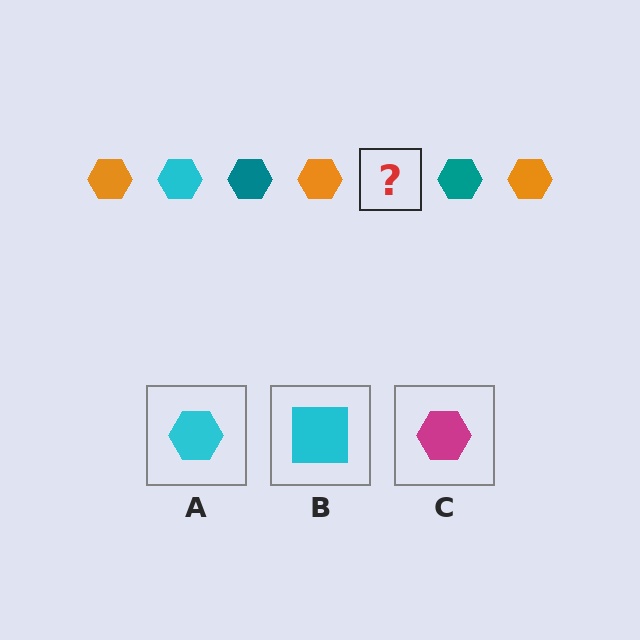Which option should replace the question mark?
Option A.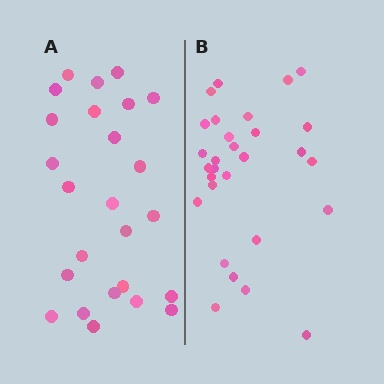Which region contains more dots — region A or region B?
Region B (the right region) has more dots.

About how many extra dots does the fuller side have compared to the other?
Region B has about 4 more dots than region A.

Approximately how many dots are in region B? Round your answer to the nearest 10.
About 30 dots. (The exact count is 29, which rounds to 30.)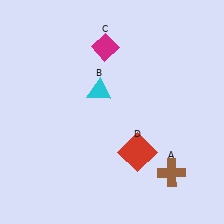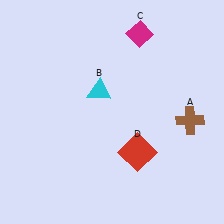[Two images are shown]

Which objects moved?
The objects that moved are: the brown cross (A), the magenta diamond (C).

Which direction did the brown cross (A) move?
The brown cross (A) moved up.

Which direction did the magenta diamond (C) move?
The magenta diamond (C) moved right.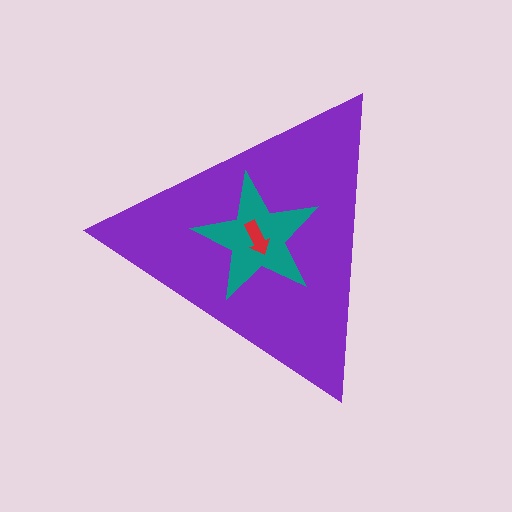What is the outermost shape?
The purple triangle.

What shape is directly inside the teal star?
The red arrow.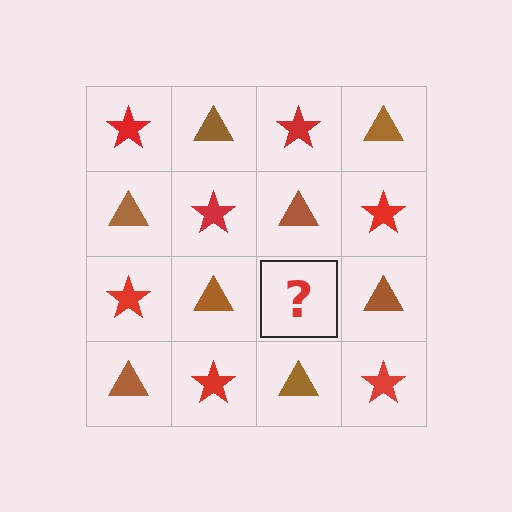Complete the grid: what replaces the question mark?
The question mark should be replaced with a red star.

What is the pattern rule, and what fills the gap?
The rule is that it alternates red star and brown triangle in a checkerboard pattern. The gap should be filled with a red star.